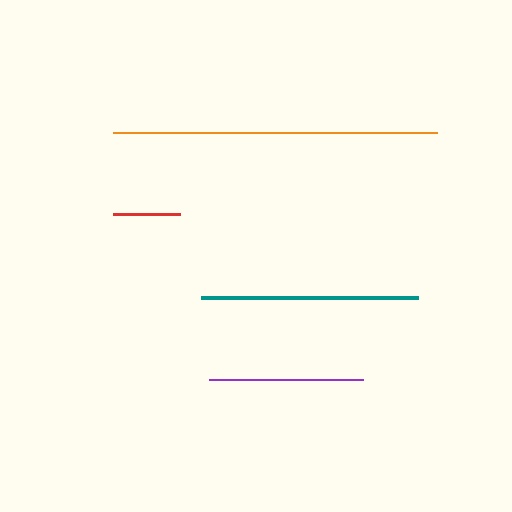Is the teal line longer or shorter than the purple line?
The teal line is longer than the purple line.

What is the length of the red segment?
The red segment is approximately 67 pixels long.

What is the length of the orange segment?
The orange segment is approximately 324 pixels long.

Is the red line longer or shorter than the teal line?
The teal line is longer than the red line.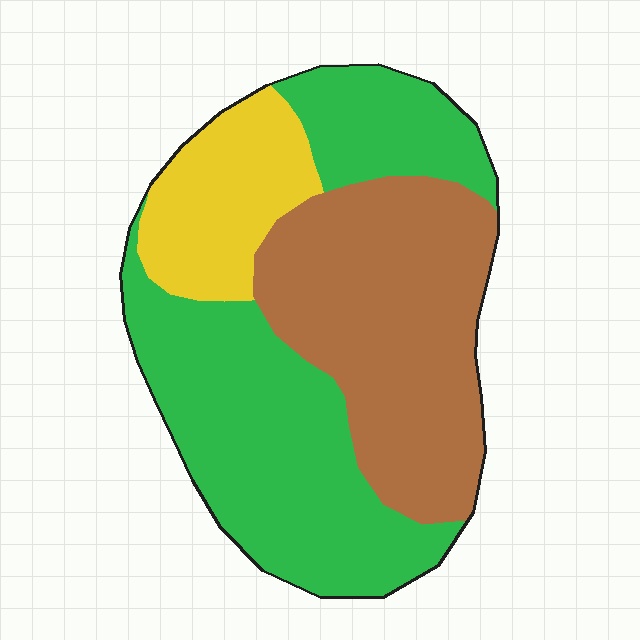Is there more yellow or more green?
Green.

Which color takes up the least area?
Yellow, at roughly 15%.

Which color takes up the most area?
Green, at roughly 45%.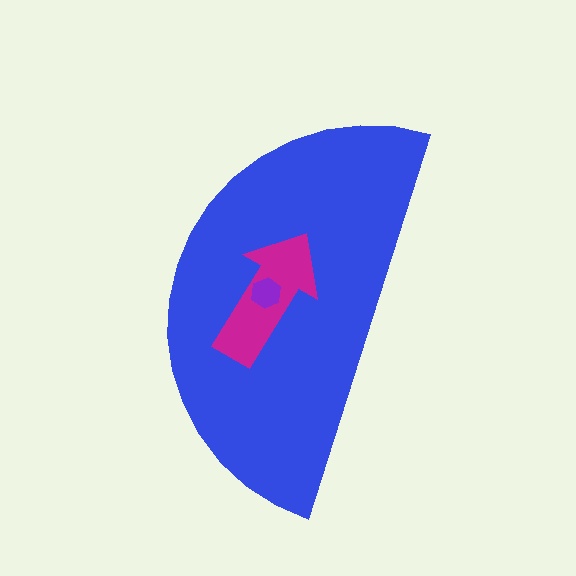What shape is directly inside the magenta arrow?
The purple hexagon.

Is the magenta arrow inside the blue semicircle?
Yes.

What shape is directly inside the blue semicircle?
The magenta arrow.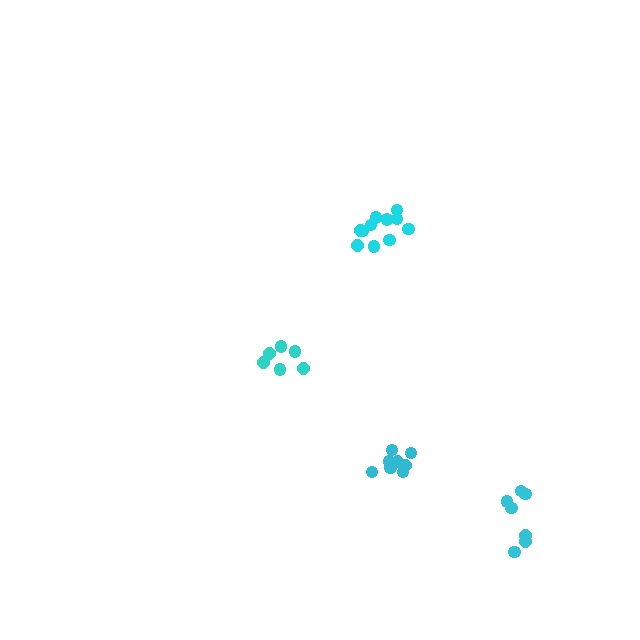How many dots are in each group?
Group 1: 8 dots, Group 2: 7 dots, Group 3: 11 dots, Group 4: 6 dots (32 total).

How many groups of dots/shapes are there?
There are 4 groups.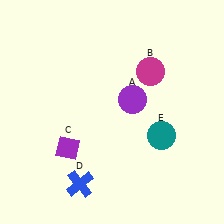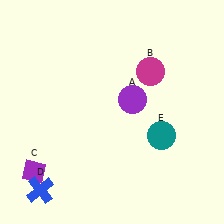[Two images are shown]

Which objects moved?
The objects that moved are: the purple diamond (C), the blue cross (D).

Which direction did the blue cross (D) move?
The blue cross (D) moved left.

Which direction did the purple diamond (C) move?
The purple diamond (C) moved left.